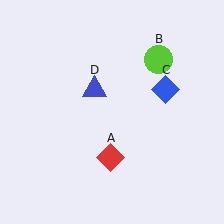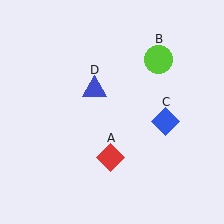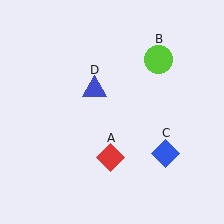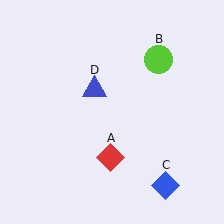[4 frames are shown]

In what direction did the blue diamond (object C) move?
The blue diamond (object C) moved down.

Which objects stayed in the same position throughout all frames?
Red diamond (object A) and lime circle (object B) and blue triangle (object D) remained stationary.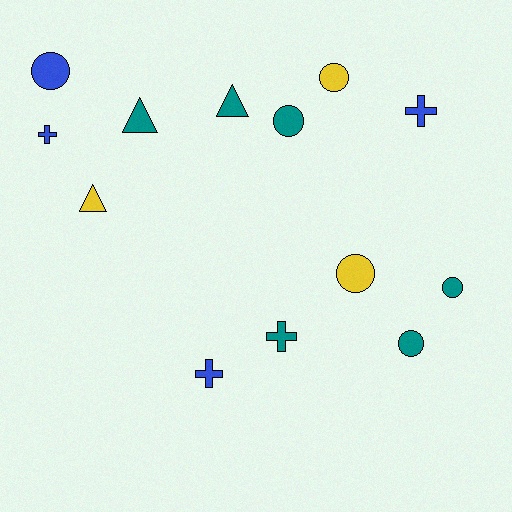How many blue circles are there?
There is 1 blue circle.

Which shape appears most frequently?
Circle, with 6 objects.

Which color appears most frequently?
Teal, with 6 objects.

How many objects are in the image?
There are 13 objects.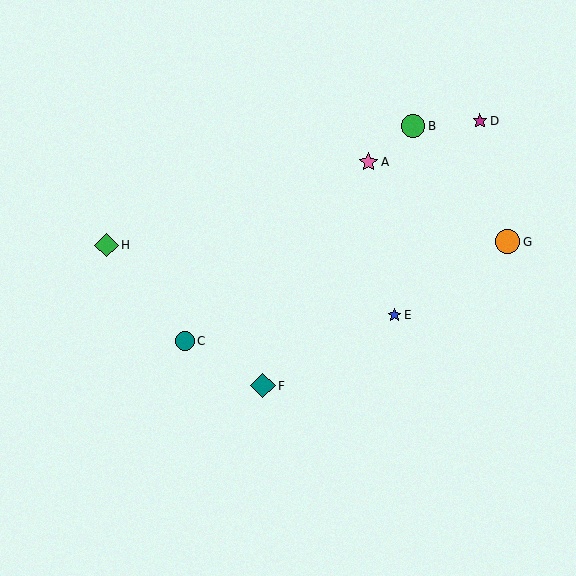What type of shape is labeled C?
Shape C is a teal circle.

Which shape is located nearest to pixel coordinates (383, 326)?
The blue star (labeled E) at (394, 315) is nearest to that location.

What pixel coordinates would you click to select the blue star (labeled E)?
Click at (394, 315) to select the blue star E.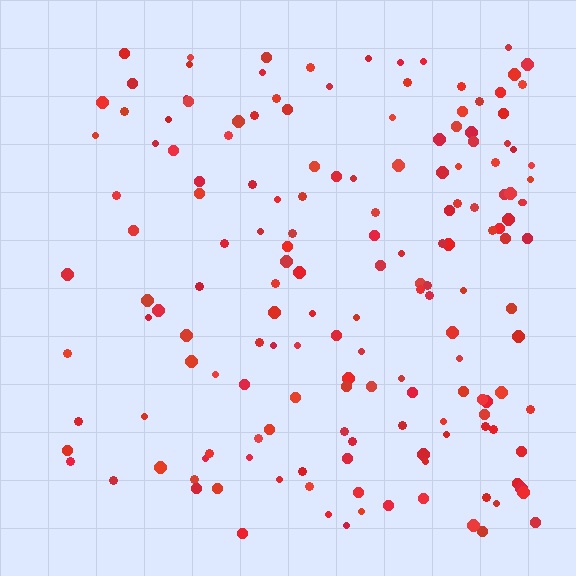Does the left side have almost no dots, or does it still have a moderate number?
Still a moderate number, just noticeably fewer than the right.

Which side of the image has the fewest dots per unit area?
The left.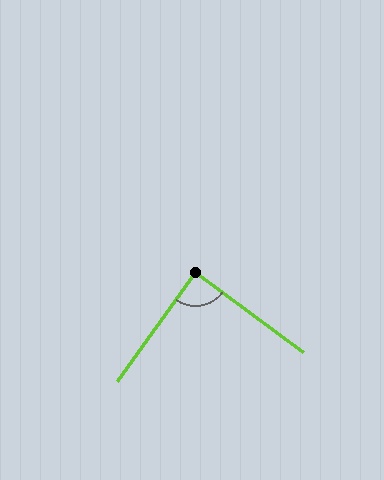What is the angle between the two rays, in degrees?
Approximately 89 degrees.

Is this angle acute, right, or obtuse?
It is approximately a right angle.